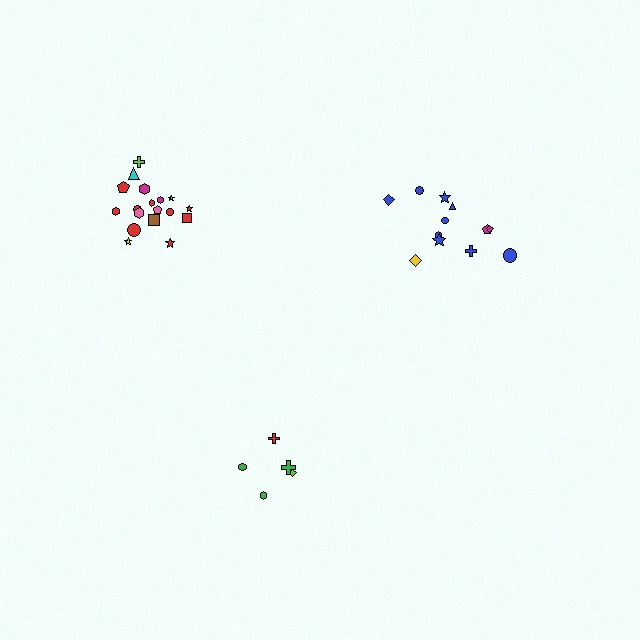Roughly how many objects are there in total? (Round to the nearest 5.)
Roughly 35 objects in total.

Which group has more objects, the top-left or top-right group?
The top-left group.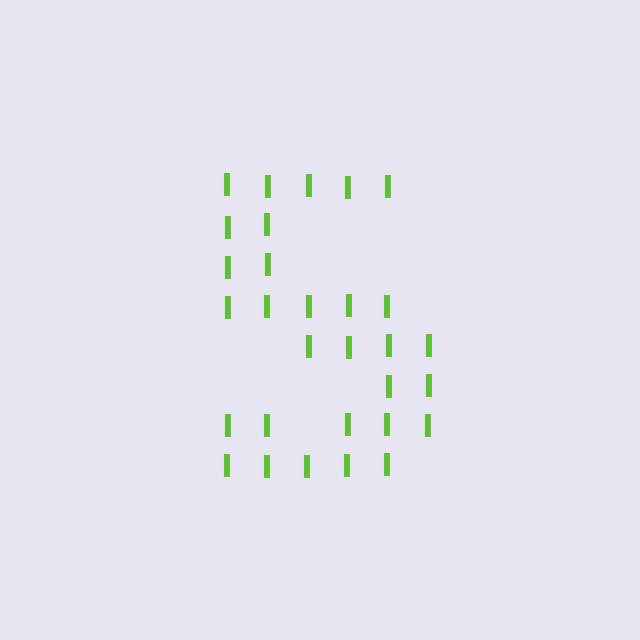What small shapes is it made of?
It is made of small letter I's.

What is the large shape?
The large shape is the letter S.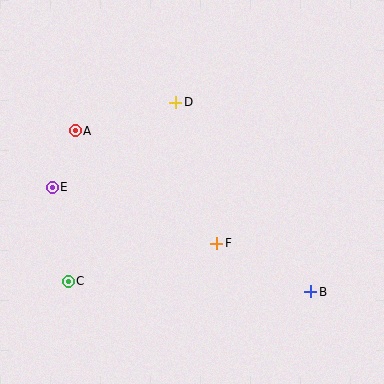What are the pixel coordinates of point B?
Point B is at (311, 292).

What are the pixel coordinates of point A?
Point A is at (75, 131).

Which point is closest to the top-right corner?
Point D is closest to the top-right corner.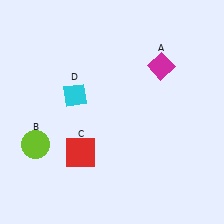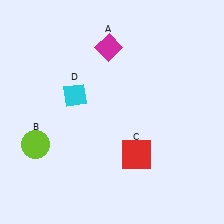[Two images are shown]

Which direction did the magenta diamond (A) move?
The magenta diamond (A) moved left.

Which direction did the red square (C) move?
The red square (C) moved right.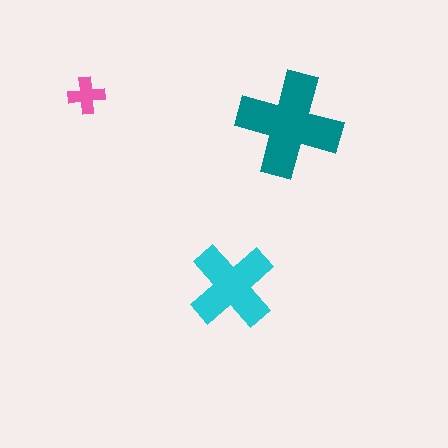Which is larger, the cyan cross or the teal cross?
The teal one.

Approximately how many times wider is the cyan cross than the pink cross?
About 2.5 times wider.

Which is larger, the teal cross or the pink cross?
The teal one.